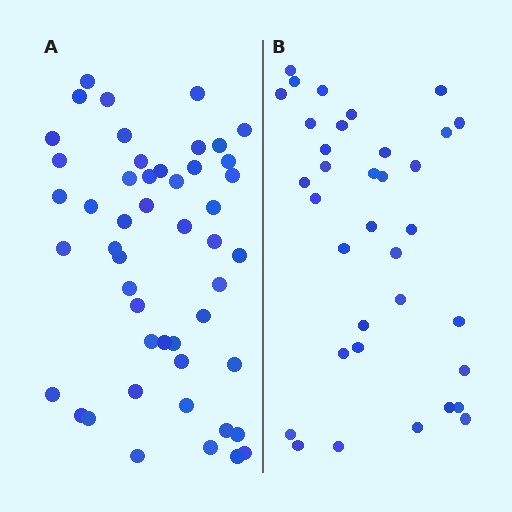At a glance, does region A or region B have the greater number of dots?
Region A (the left region) has more dots.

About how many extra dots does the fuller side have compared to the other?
Region A has approximately 15 more dots than region B.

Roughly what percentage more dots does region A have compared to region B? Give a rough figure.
About 40% more.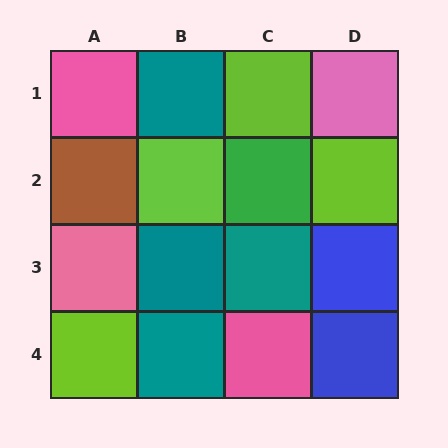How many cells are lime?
4 cells are lime.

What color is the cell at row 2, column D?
Lime.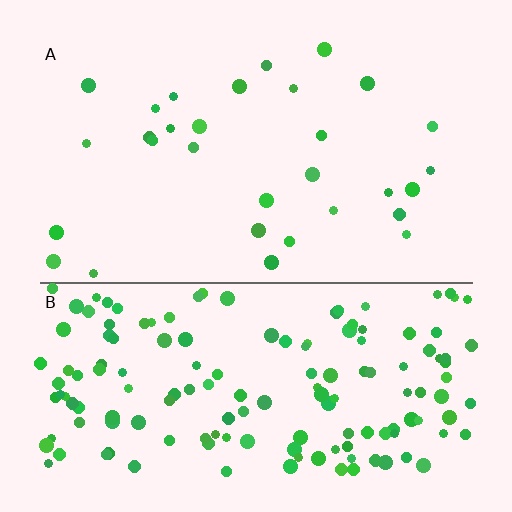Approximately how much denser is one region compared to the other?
Approximately 5.1× — region B over region A.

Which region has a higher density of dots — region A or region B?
B (the bottom).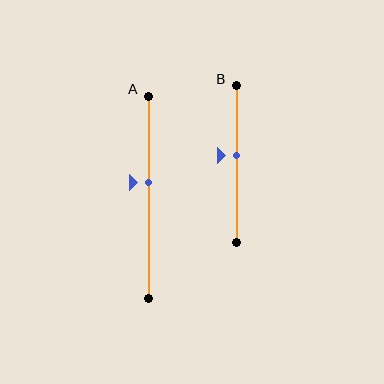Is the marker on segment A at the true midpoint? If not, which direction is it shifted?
No, the marker on segment A is shifted upward by about 7% of the segment length.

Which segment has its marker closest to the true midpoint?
Segment B has its marker closest to the true midpoint.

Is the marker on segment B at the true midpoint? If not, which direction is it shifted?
No, the marker on segment B is shifted upward by about 6% of the segment length.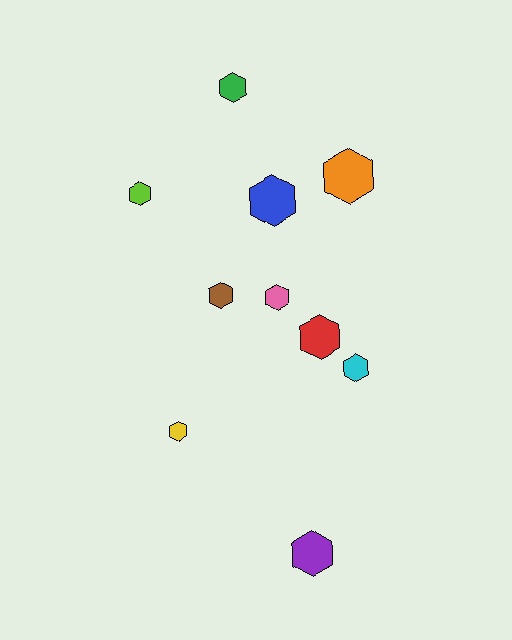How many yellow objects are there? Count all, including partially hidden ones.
There is 1 yellow object.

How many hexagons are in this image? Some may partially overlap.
There are 10 hexagons.